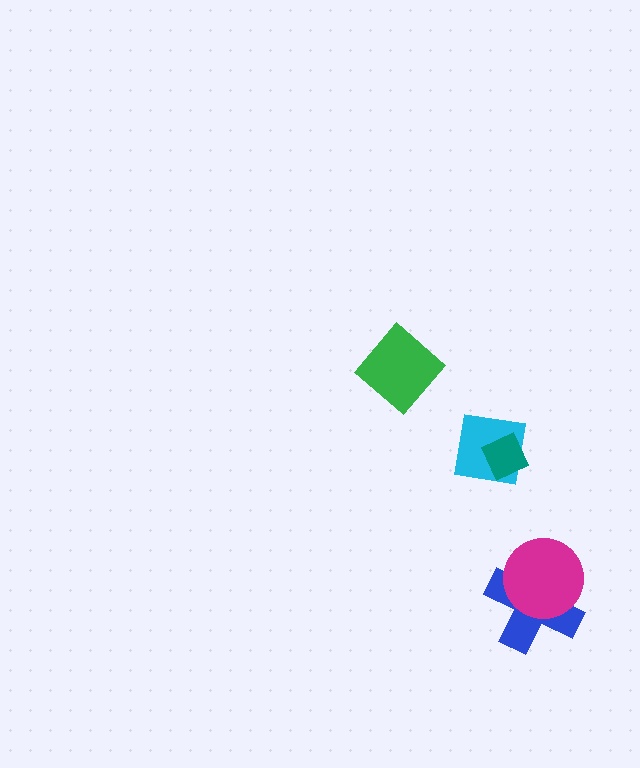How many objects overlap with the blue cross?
1 object overlaps with the blue cross.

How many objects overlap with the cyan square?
1 object overlaps with the cyan square.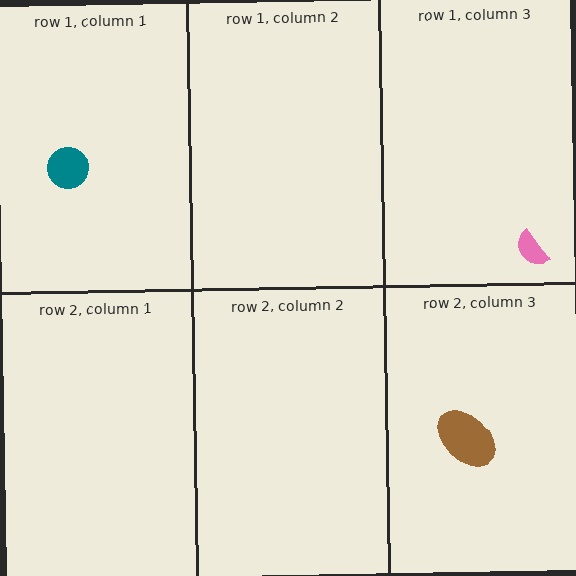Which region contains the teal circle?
The row 1, column 1 region.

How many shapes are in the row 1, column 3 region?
1.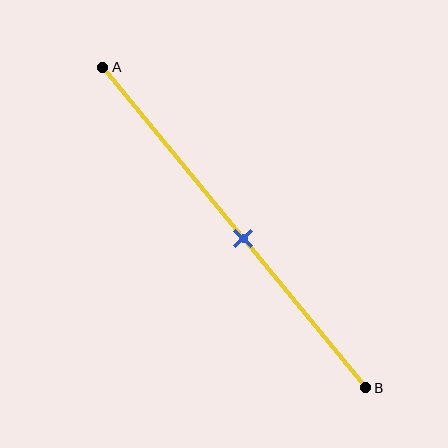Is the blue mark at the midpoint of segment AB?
No, the mark is at about 55% from A, not at the 50% midpoint.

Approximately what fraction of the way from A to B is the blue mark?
The blue mark is approximately 55% of the way from A to B.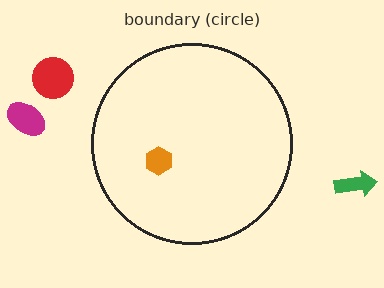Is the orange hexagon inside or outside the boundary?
Inside.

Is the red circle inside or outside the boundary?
Outside.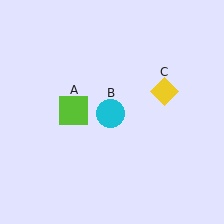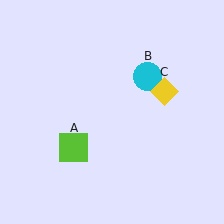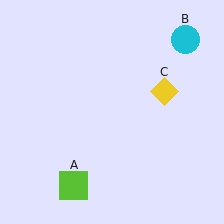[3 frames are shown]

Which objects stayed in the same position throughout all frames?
Yellow diamond (object C) remained stationary.